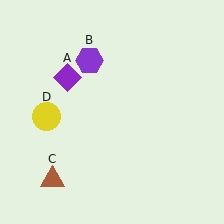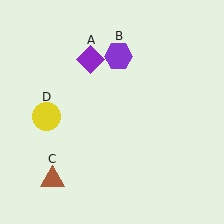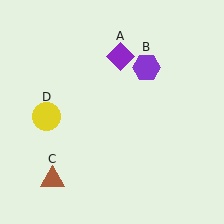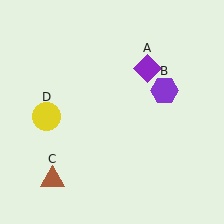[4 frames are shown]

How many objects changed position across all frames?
2 objects changed position: purple diamond (object A), purple hexagon (object B).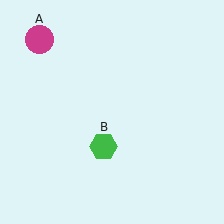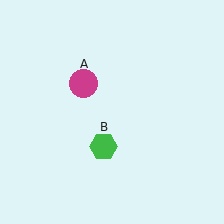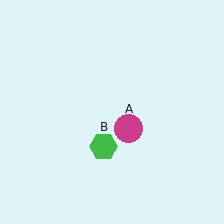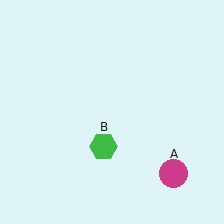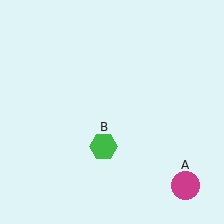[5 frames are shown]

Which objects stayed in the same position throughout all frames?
Green hexagon (object B) remained stationary.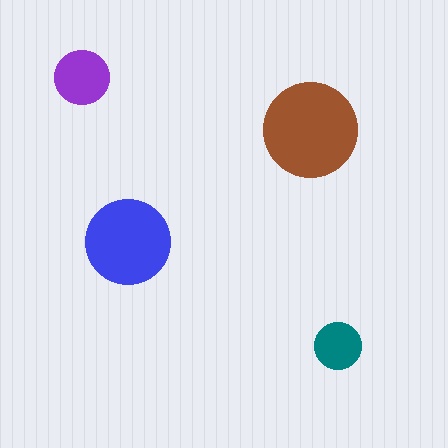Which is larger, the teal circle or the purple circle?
The purple one.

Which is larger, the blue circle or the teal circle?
The blue one.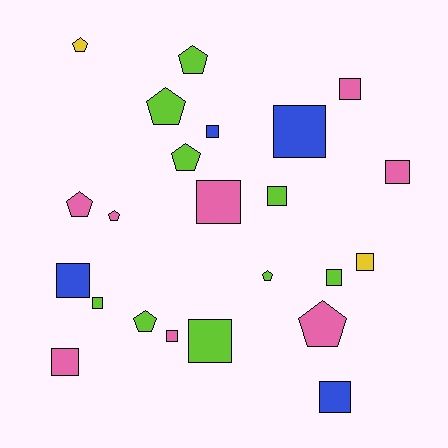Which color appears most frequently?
Lime, with 9 objects.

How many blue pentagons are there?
There are no blue pentagons.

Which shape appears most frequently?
Square, with 14 objects.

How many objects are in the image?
There are 23 objects.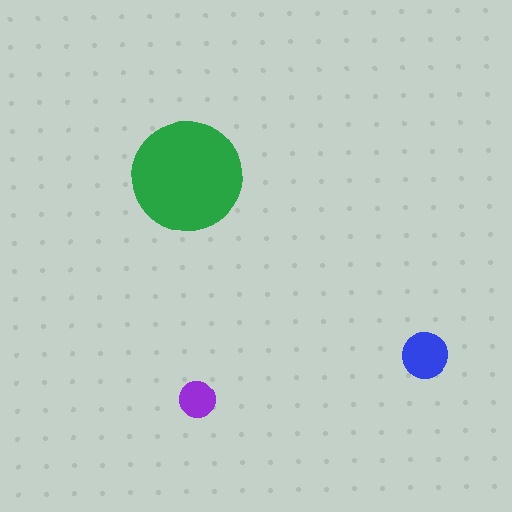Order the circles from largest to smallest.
the green one, the blue one, the purple one.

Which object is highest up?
The green circle is topmost.